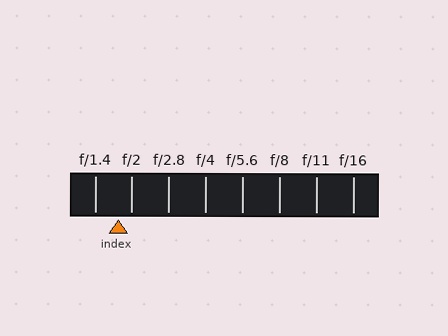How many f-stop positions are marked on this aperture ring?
There are 8 f-stop positions marked.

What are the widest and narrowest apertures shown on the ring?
The widest aperture shown is f/1.4 and the narrowest is f/16.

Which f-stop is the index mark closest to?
The index mark is closest to f/2.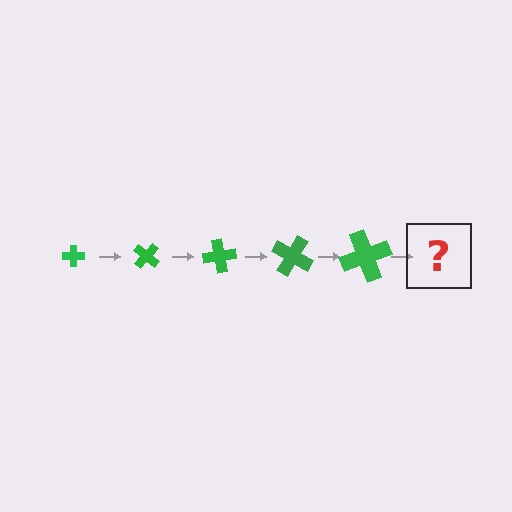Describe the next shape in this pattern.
It should be a cross, larger than the previous one and rotated 200 degrees from the start.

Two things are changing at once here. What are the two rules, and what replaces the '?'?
The two rules are that the cross grows larger each step and it rotates 40 degrees each step. The '?' should be a cross, larger than the previous one and rotated 200 degrees from the start.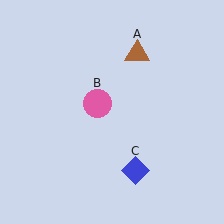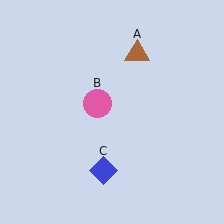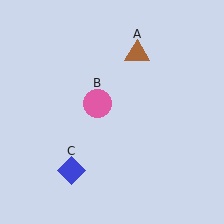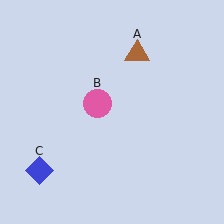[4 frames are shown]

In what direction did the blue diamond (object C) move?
The blue diamond (object C) moved left.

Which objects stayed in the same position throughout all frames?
Brown triangle (object A) and pink circle (object B) remained stationary.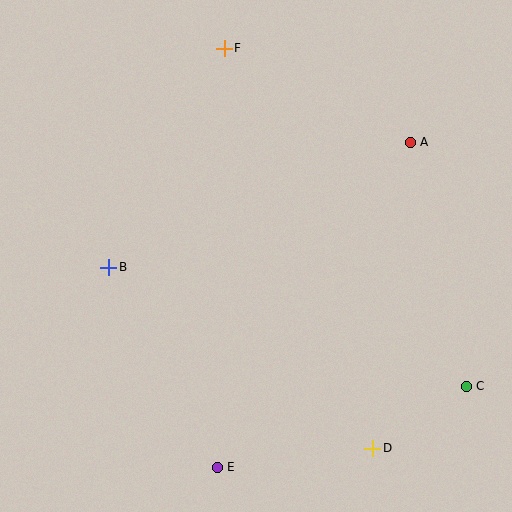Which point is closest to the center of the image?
Point B at (109, 267) is closest to the center.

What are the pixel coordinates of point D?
Point D is at (373, 448).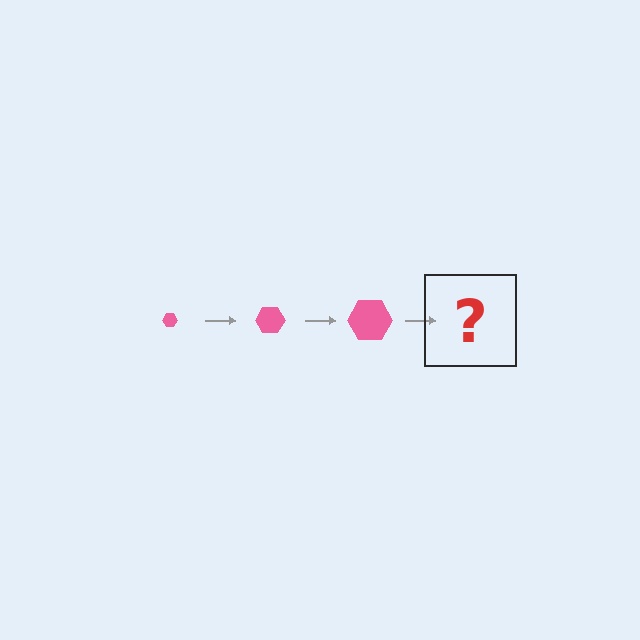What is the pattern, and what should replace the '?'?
The pattern is that the hexagon gets progressively larger each step. The '?' should be a pink hexagon, larger than the previous one.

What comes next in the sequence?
The next element should be a pink hexagon, larger than the previous one.